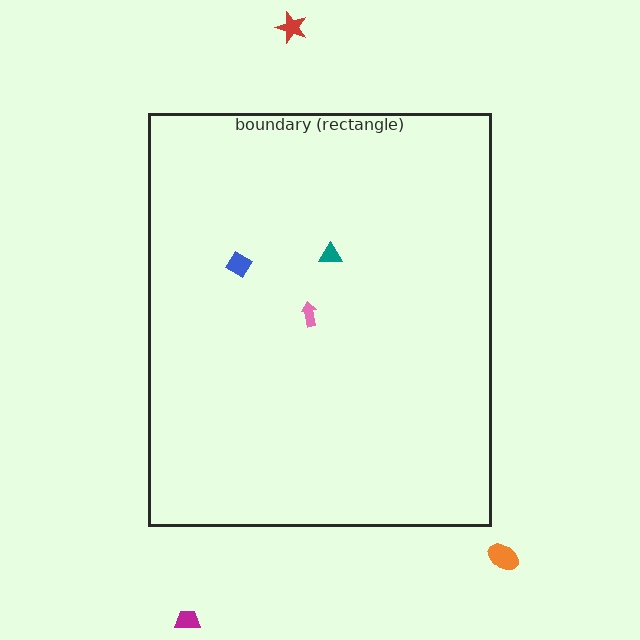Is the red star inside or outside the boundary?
Outside.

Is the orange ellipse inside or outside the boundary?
Outside.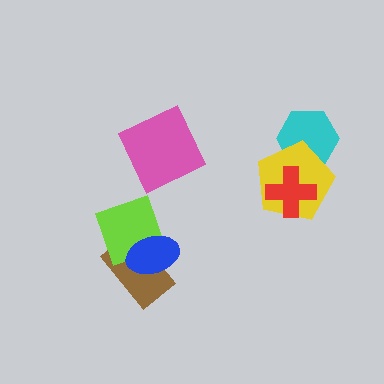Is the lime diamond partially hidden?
Yes, it is partially covered by another shape.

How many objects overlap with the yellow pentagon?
2 objects overlap with the yellow pentagon.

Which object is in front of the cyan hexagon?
The yellow pentagon is in front of the cyan hexagon.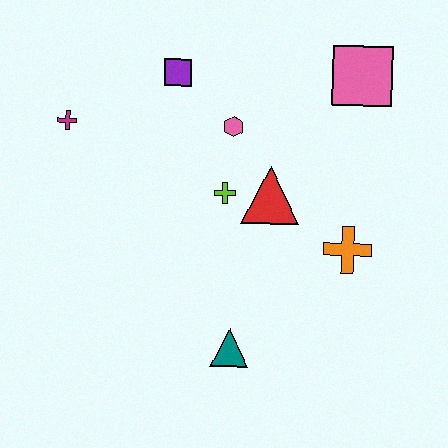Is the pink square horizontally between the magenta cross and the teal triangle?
No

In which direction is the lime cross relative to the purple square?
The lime cross is below the purple square.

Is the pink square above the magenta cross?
Yes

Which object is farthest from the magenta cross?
The orange cross is farthest from the magenta cross.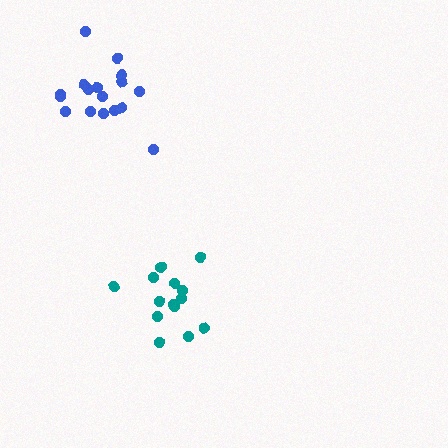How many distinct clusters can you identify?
There are 2 distinct clusters.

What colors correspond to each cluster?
The clusters are colored: teal, blue.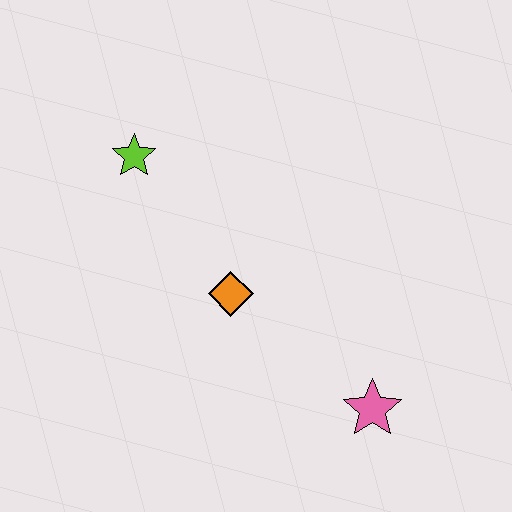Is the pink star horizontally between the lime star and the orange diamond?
No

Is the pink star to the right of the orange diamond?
Yes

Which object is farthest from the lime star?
The pink star is farthest from the lime star.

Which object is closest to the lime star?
The orange diamond is closest to the lime star.